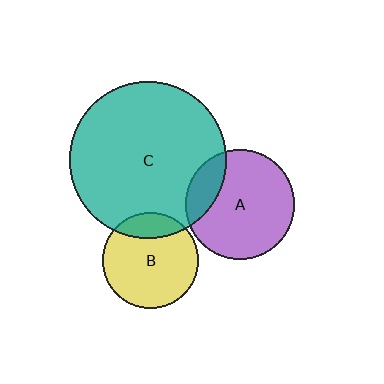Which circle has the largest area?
Circle C (teal).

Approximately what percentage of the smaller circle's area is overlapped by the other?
Approximately 20%.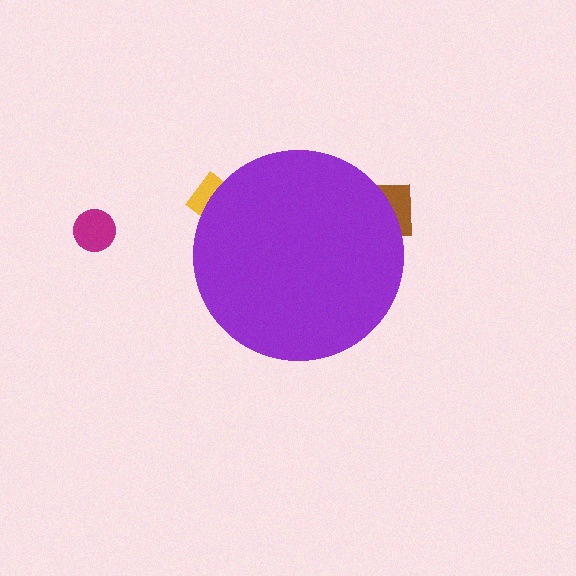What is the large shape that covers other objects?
A purple circle.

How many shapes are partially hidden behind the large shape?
2 shapes are partially hidden.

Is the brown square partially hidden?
Yes, the brown square is partially hidden behind the purple circle.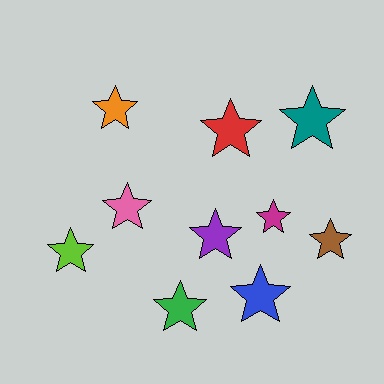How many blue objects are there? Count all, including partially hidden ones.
There is 1 blue object.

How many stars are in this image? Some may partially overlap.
There are 10 stars.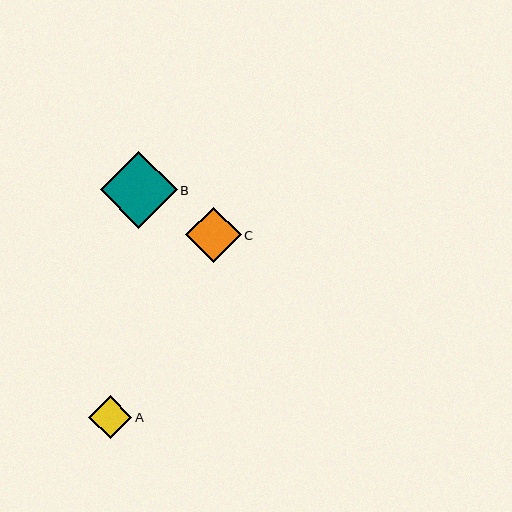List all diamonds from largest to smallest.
From largest to smallest: B, C, A.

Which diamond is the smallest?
Diamond A is the smallest with a size of approximately 43 pixels.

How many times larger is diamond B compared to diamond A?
Diamond B is approximately 1.8 times the size of diamond A.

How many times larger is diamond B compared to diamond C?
Diamond B is approximately 1.4 times the size of diamond C.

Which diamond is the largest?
Diamond B is the largest with a size of approximately 77 pixels.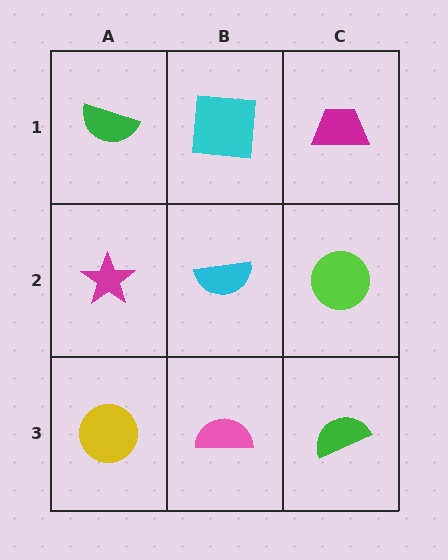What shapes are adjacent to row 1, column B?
A cyan semicircle (row 2, column B), a green semicircle (row 1, column A), a magenta trapezoid (row 1, column C).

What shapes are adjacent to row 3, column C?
A lime circle (row 2, column C), a pink semicircle (row 3, column B).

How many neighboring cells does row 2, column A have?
3.